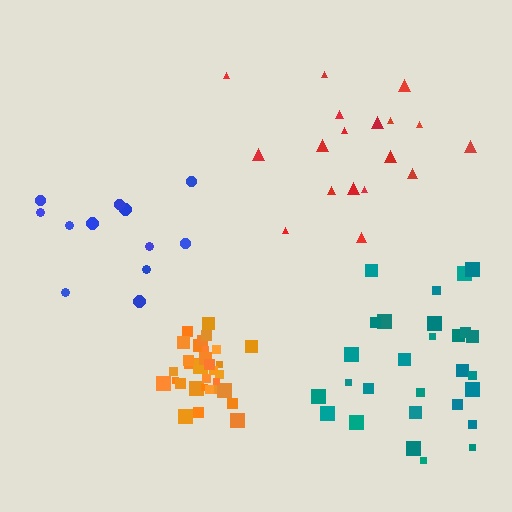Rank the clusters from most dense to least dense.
orange, teal, red, blue.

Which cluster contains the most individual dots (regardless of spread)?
Orange (34).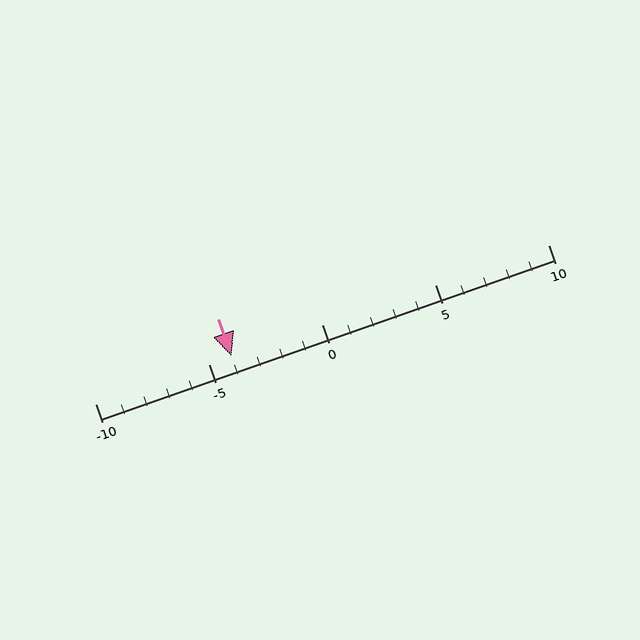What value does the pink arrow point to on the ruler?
The pink arrow points to approximately -4.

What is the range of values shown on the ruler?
The ruler shows values from -10 to 10.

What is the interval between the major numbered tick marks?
The major tick marks are spaced 5 units apart.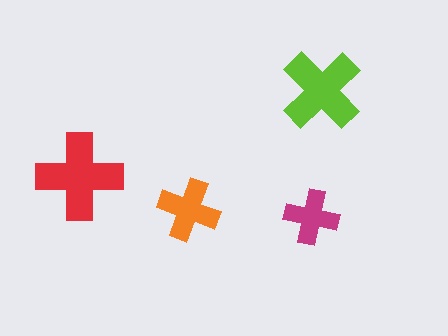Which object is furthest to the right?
The lime cross is rightmost.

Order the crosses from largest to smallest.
the red one, the lime one, the orange one, the magenta one.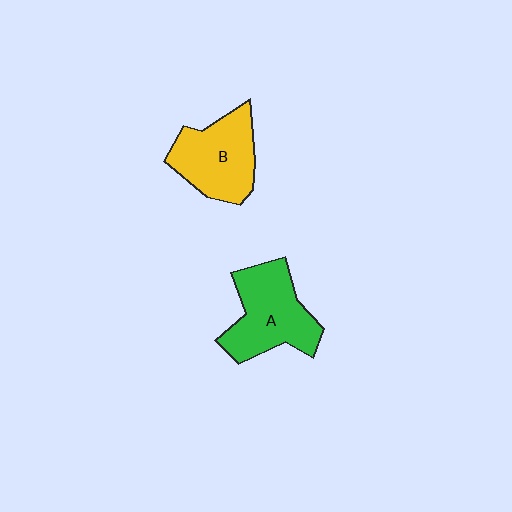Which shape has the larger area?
Shape A (green).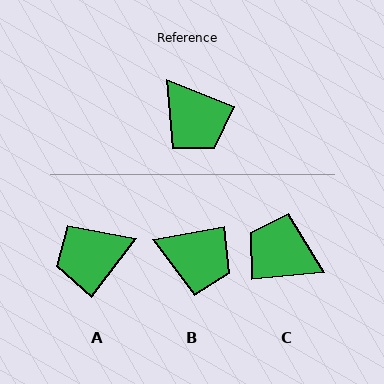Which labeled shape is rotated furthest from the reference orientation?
C, about 153 degrees away.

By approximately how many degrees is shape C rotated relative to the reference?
Approximately 153 degrees clockwise.